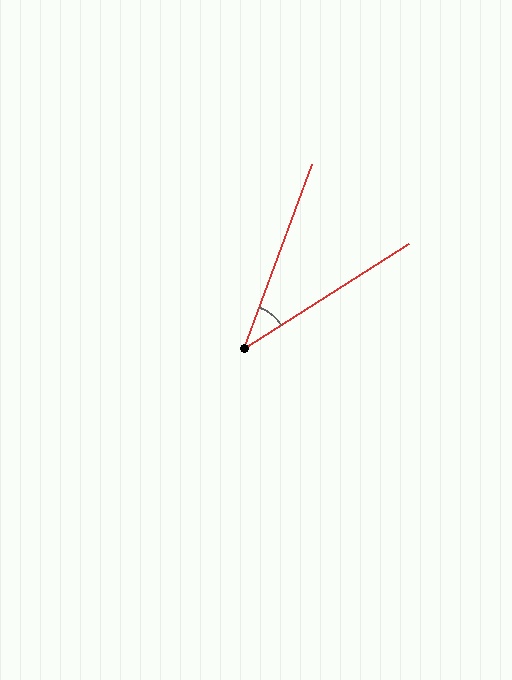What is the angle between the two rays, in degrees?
Approximately 37 degrees.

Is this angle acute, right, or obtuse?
It is acute.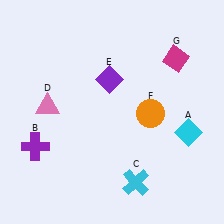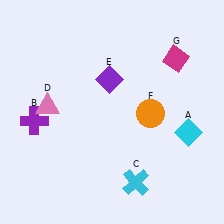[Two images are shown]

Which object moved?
The purple cross (B) moved up.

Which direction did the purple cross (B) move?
The purple cross (B) moved up.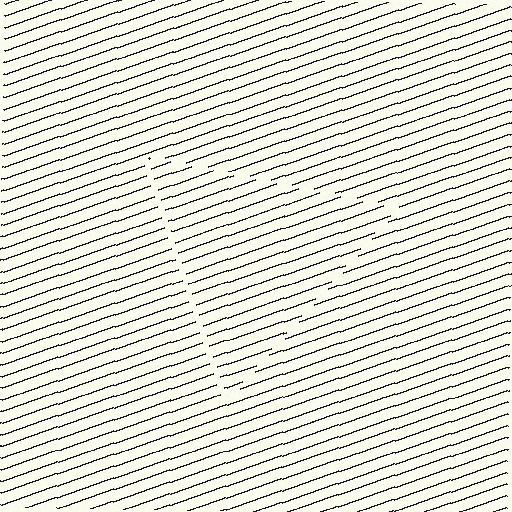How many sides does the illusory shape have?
3 sides — the line-ends trace a triangle.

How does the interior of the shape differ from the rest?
The interior of the shape contains the same grating, shifted by half a period — the contour is defined by the phase discontinuity where line-ends from the inner and outer gratings abut.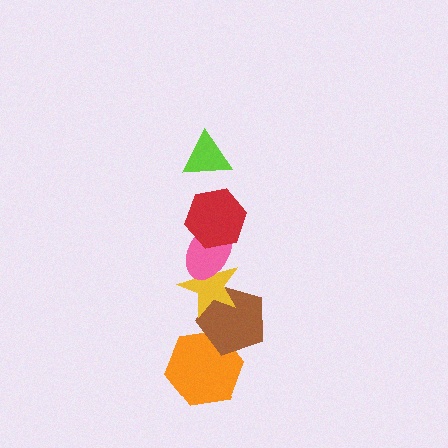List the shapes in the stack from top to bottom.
From top to bottom: the lime triangle, the red hexagon, the pink ellipse, the yellow star, the brown pentagon, the orange hexagon.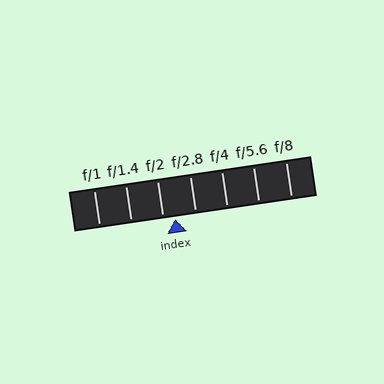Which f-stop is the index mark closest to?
The index mark is closest to f/2.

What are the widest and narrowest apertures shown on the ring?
The widest aperture shown is f/1 and the narrowest is f/8.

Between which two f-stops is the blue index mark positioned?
The index mark is between f/2 and f/2.8.